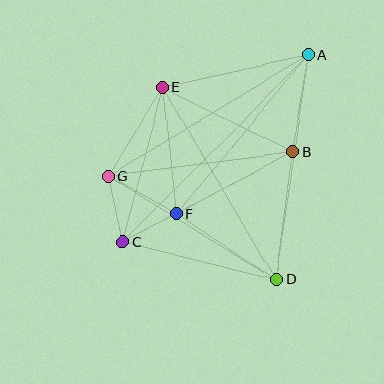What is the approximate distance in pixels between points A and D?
The distance between A and D is approximately 227 pixels.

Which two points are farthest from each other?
Points A and C are farthest from each other.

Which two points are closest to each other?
Points C and F are closest to each other.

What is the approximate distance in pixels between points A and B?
The distance between A and B is approximately 98 pixels.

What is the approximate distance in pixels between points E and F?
The distance between E and F is approximately 127 pixels.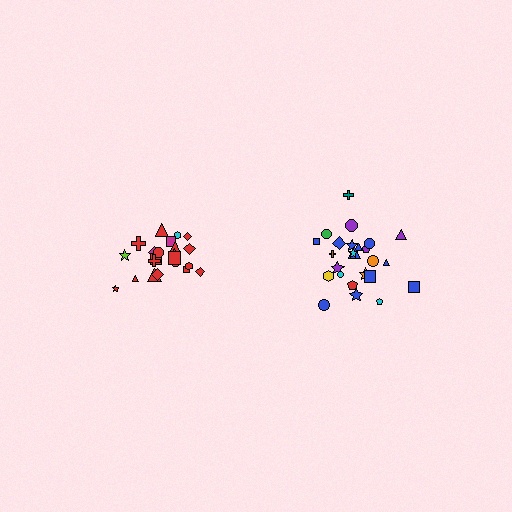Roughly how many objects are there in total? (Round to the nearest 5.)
Roughly 45 objects in total.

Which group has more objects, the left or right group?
The right group.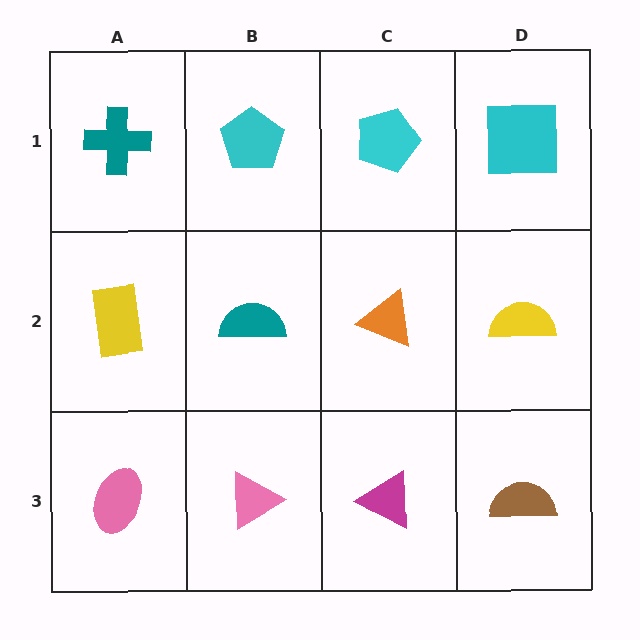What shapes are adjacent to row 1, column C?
An orange triangle (row 2, column C), a cyan pentagon (row 1, column B), a cyan square (row 1, column D).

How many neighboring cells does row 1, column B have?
3.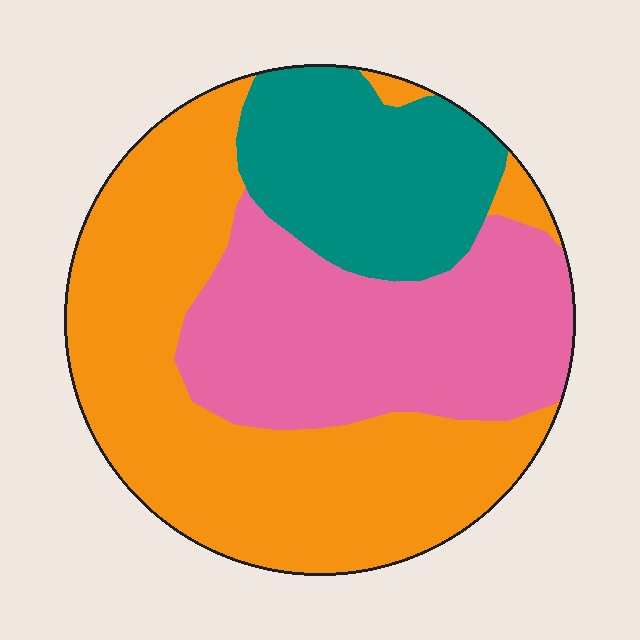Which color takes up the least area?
Teal, at roughly 20%.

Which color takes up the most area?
Orange, at roughly 50%.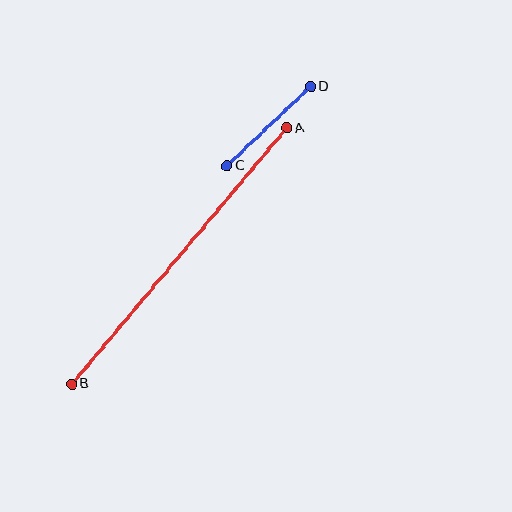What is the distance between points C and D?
The distance is approximately 115 pixels.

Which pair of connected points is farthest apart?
Points A and B are farthest apart.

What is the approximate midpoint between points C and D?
The midpoint is at approximately (269, 126) pixels.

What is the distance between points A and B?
The distance is approximately 334 pixels.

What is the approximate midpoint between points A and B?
The midpoint is at approximately (179, 256) pixels.